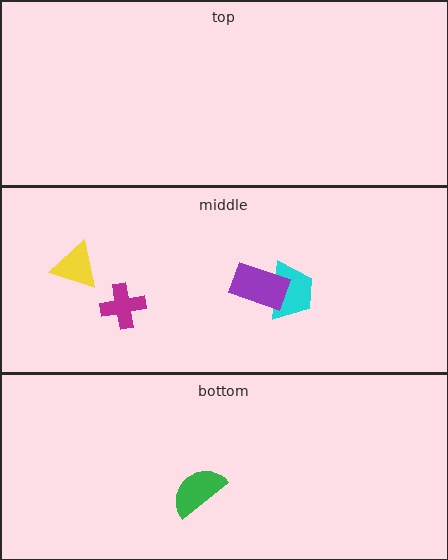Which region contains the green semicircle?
The bottom region.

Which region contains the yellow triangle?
The middle region.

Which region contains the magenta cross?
The middle region.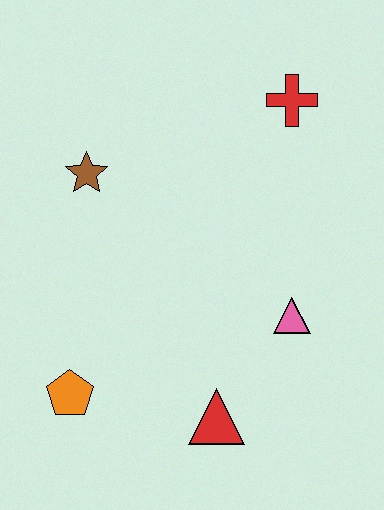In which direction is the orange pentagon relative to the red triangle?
The orange pentagon is to the left of the red triangle.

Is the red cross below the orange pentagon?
No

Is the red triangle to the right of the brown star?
Yes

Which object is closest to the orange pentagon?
The red triangle is closest to the orange pentagon.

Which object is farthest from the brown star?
The red triangle is farthest from the brown star.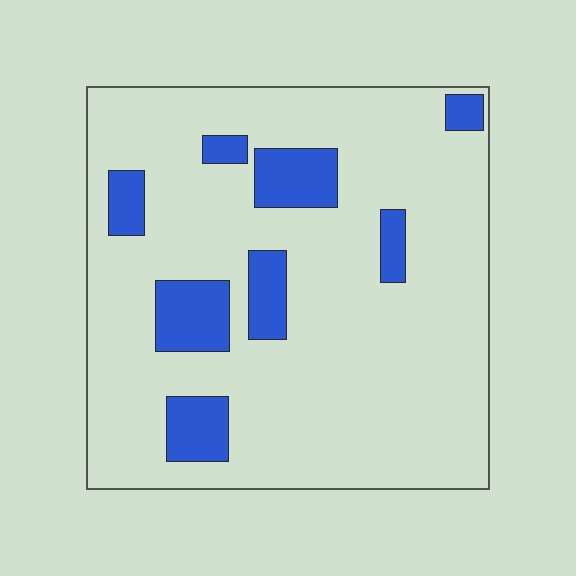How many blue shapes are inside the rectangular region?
8.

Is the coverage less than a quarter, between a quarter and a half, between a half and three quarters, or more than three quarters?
Less than a quarter.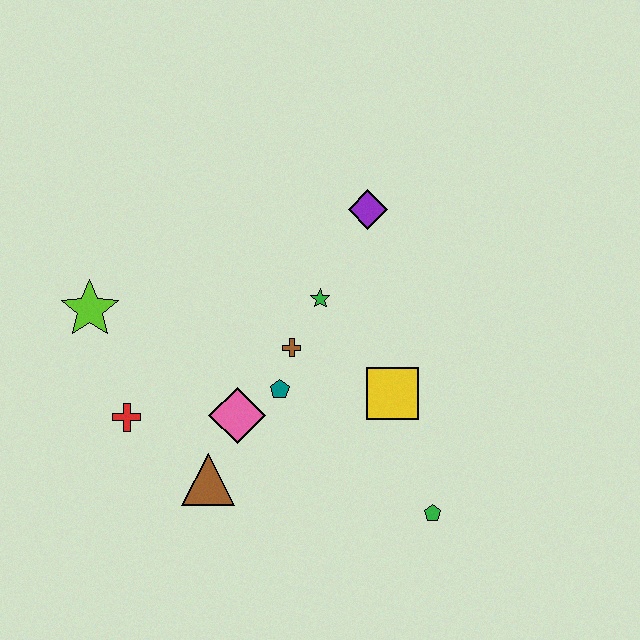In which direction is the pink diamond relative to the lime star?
The pink diamond is to the right of the lime star.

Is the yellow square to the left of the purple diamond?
No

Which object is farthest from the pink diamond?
The purple diamond is farthest from the pink diamond.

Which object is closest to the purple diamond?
The green star is closest to the purple diamond.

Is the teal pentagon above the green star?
No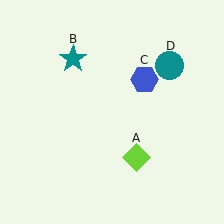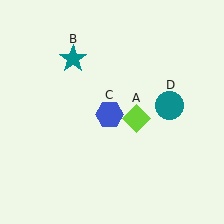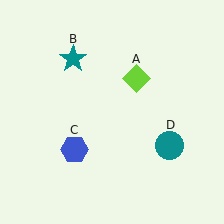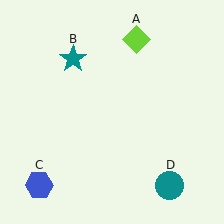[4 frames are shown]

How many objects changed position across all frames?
3 objects changed position: lime diamond (object A), blue hexagon (object C), teal circle (object D).